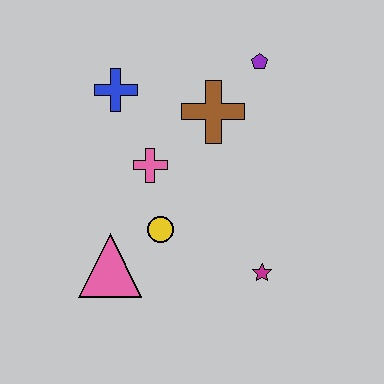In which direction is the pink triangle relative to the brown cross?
The pink triangle is below the brown cross.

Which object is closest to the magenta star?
The yellow circle is closest to the magenta star.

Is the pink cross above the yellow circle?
Yes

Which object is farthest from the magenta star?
The blue cross is farthest from the magenta star.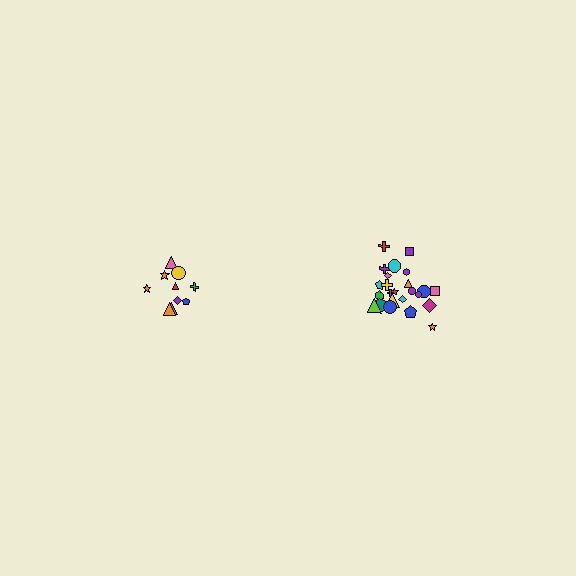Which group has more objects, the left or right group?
The right group.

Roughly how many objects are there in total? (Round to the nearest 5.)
Roughly 35 objects in total.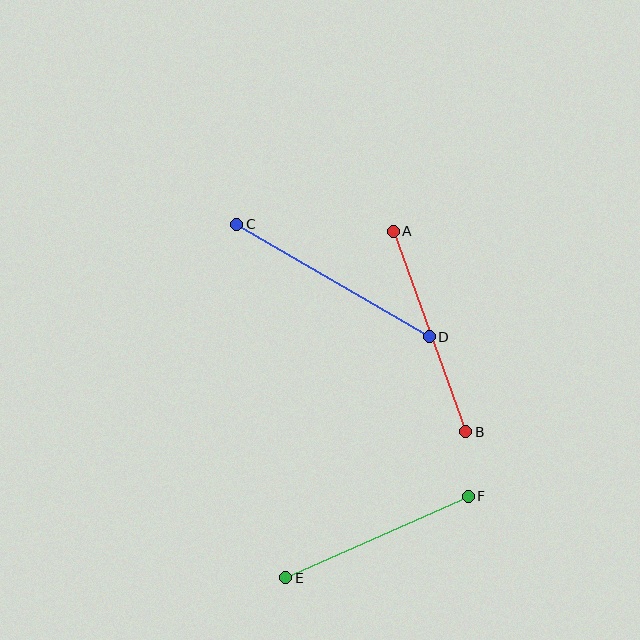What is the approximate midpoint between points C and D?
The midpoint is at approximately (333, 281) pixels.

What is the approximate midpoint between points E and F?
The midpoint is at approximately (377, 537) pixels.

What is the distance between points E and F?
The distance is approximately 200 pixels.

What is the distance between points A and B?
The distance is approximately 213 pixels.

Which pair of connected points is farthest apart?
Points C and D are farthest apart.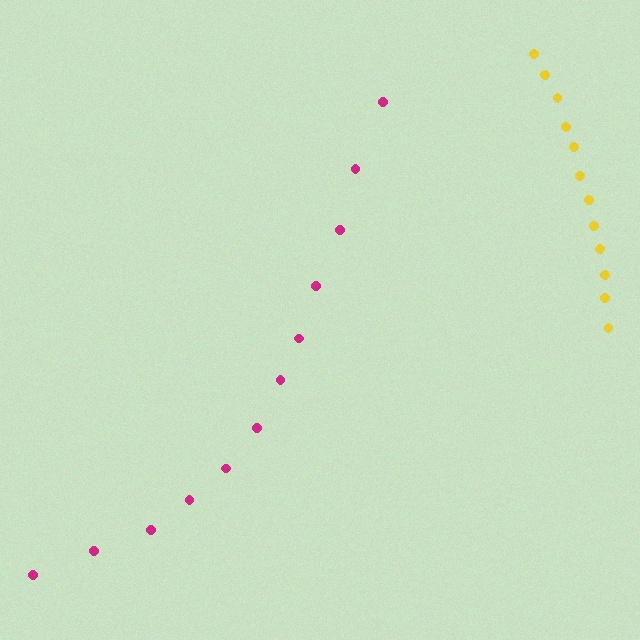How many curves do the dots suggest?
There are 2 distinct paths.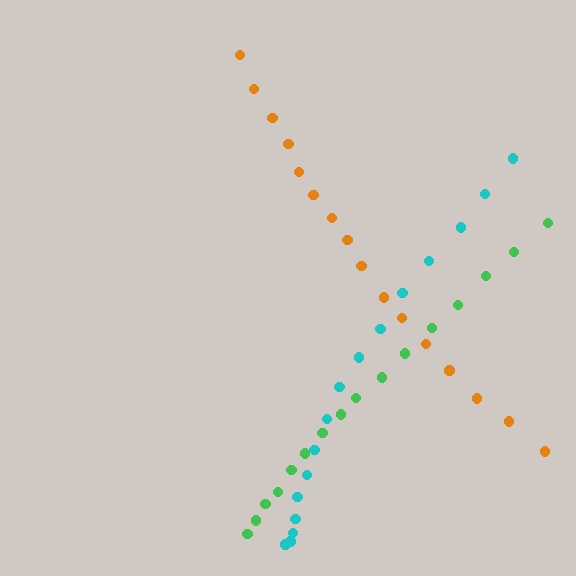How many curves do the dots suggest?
There are 3 distinct paths.